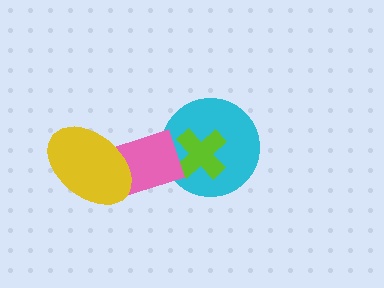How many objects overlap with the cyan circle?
2 objects overlap with the cyan circle.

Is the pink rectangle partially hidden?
Yes, it is partially covered by another shape.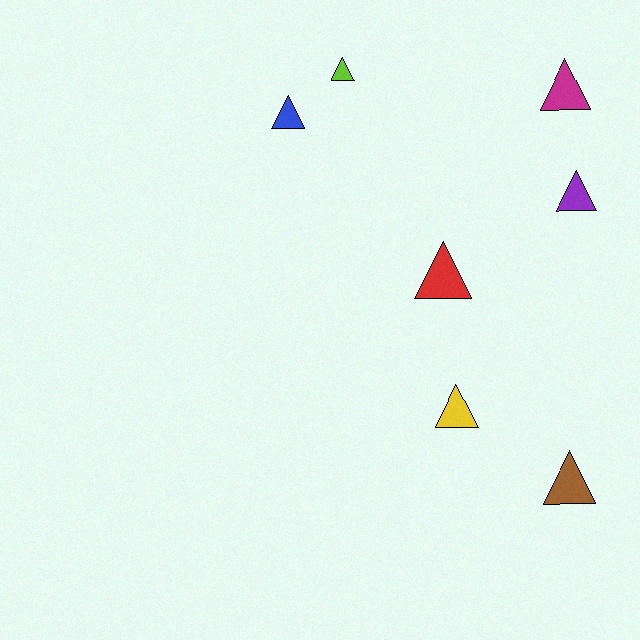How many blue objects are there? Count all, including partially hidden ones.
There is 1 blue object.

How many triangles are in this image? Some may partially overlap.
There are 7 triangles.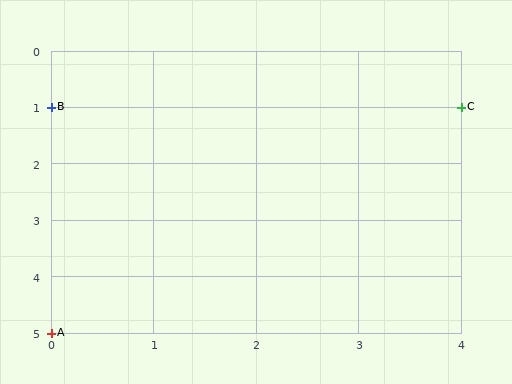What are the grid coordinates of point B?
Point B is at grid coordinates (0, 1).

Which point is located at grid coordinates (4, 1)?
Point C is at (4, 1).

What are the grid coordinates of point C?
Point C is at grid coordinates (4, 1).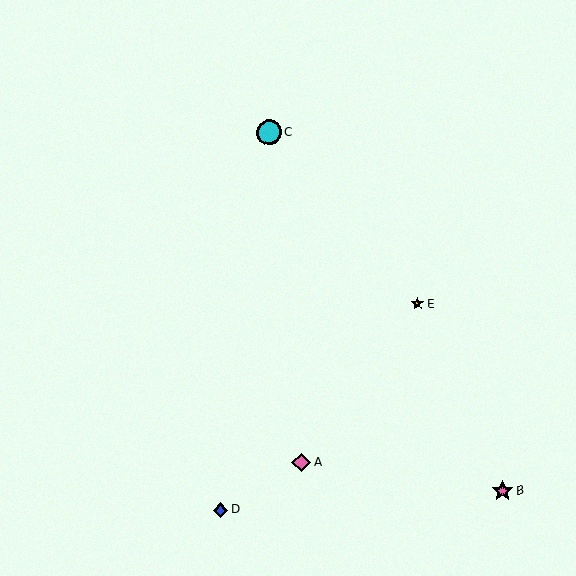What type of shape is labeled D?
Shape D is a blue diamond.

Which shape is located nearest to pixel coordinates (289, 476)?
The pink diamond (labeled A) at (301, 462) is nearest to that location.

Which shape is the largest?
The cyan circle (labeled C) is the largest.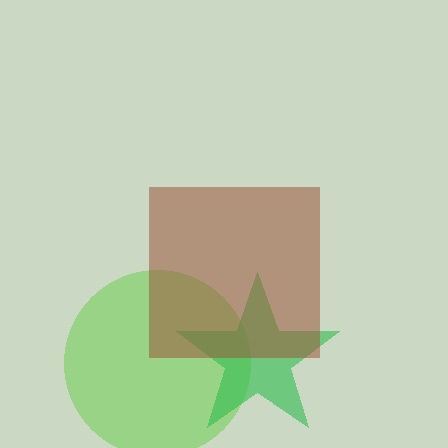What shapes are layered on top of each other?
The layered shapes are: a lime circle, a green star, a brown square.